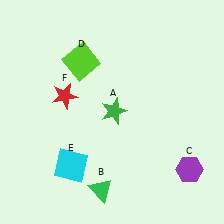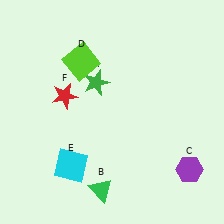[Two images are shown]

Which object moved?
The green star (A) moved up.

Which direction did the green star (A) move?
The green star (A) moved up.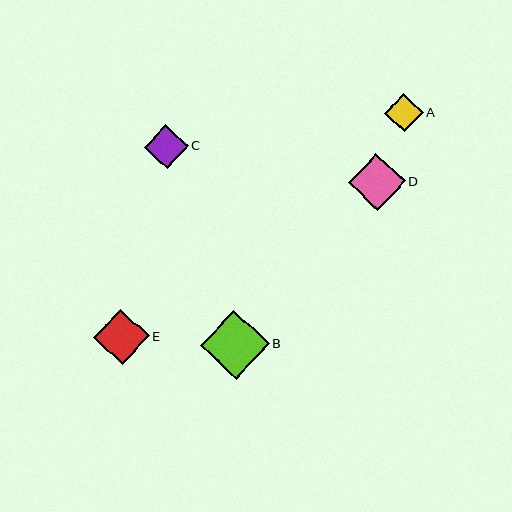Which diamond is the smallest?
Diamond A is the smallest with a size of approximately 38 pixels.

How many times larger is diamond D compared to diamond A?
Diamond D is approximately 1.5 times the size of diamond A.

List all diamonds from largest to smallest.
From largest to smallest: B, D, E, C, A.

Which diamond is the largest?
Diamond B is the largest with a size of approximately 69 pixels.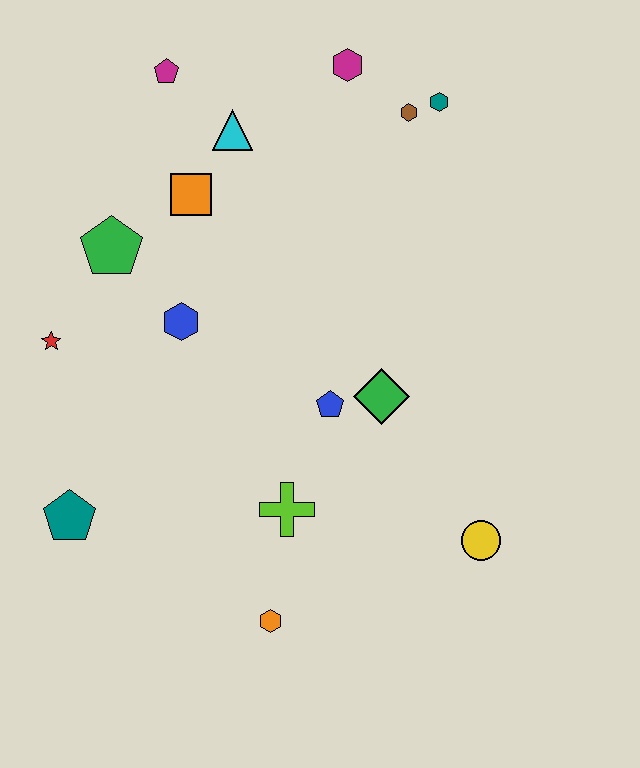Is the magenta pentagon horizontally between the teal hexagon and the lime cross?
No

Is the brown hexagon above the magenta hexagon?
No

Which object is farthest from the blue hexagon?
The yellow circle is farthest from the blue hexagon.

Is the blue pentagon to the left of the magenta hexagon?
Yes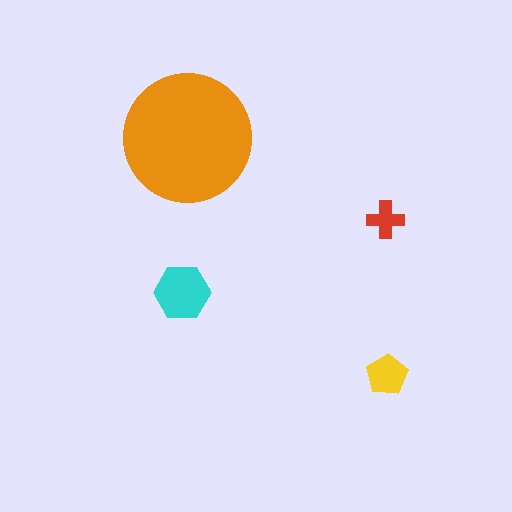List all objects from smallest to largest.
The red cross, the yellow pentagon, the cyan hexagon, the orange circle.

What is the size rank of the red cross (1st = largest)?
4th.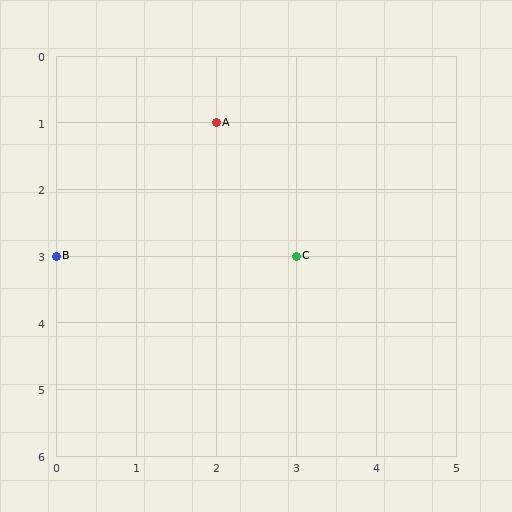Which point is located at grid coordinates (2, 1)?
Point A is at (2, 1).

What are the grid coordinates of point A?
Point A is at grid coordinates (2, 1).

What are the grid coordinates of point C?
Point C is at grid coordinates (3, 3).